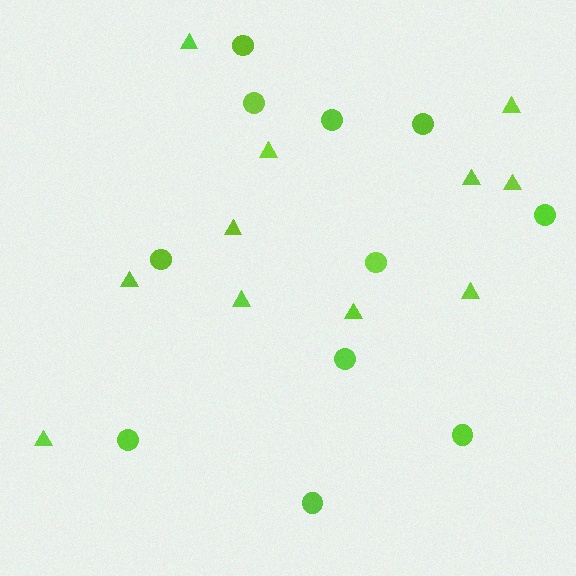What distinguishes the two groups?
There are 2 groups: one group of triangles (11) and one group of circles (11).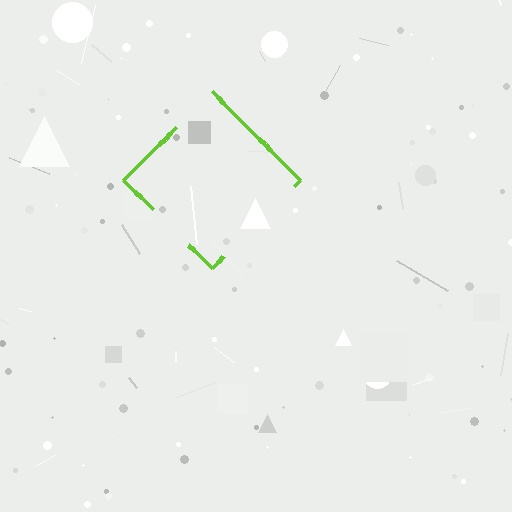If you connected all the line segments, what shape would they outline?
They would outline a diamond.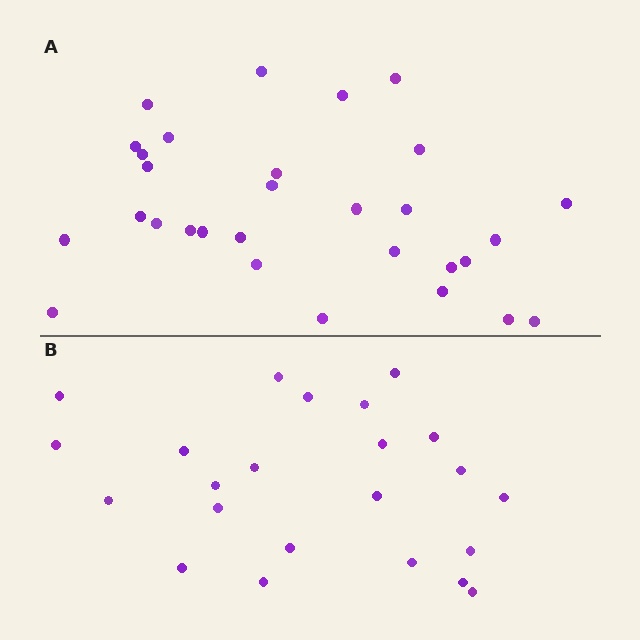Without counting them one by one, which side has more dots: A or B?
Region A (the top region) has more dots.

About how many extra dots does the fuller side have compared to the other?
Region A has roughly 8 or so more dots than region B.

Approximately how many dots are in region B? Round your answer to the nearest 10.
About 20 dots. (The exact count is 23, which rounds to 20.)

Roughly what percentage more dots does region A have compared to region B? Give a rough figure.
About 30% more.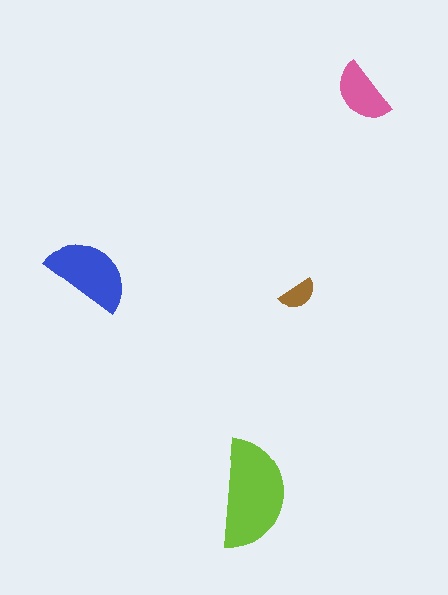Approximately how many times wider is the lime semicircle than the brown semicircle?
About 3 times wider.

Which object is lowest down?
The lime semicircle is bottommost.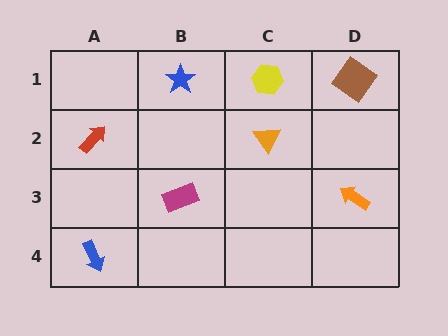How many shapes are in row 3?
2 shapes.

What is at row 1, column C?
A yellow hexagon.